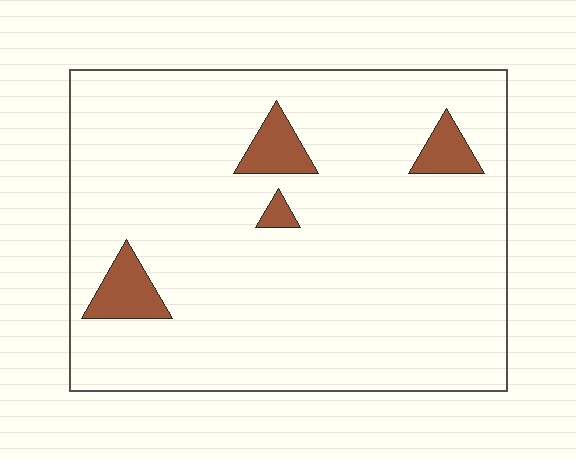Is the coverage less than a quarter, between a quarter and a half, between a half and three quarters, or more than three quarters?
Less than a quarter.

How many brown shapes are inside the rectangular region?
4.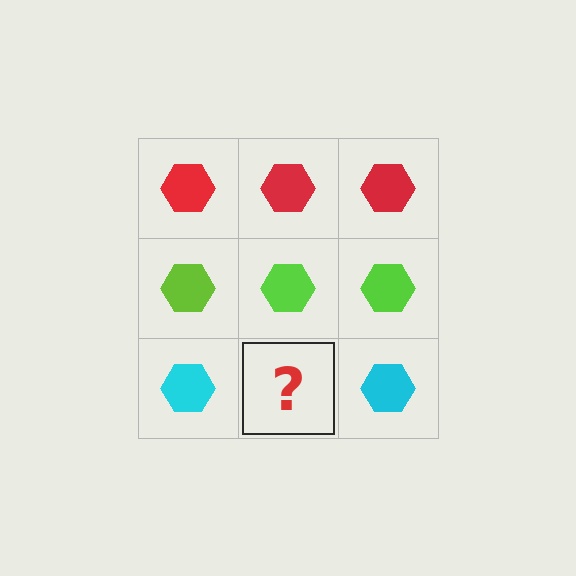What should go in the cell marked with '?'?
The missing cell should contain a cyan hexagon.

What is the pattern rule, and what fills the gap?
The rule is that each row has a consistent color. The gap should be filled with a cyan hexagon.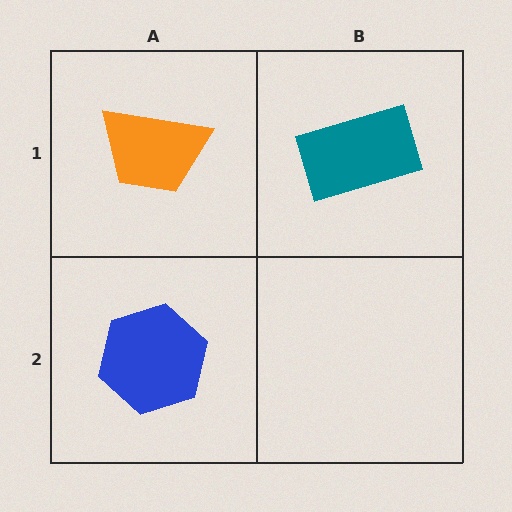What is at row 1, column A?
An orange trapezoid.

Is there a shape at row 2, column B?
No, that cell is empty.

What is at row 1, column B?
A teal rectangle.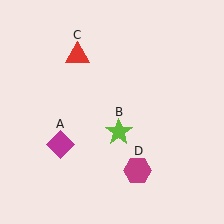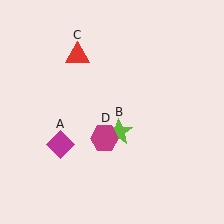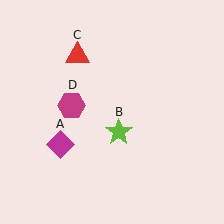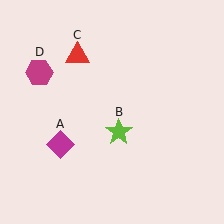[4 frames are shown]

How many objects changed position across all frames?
1 object changed position: magenta hexagon (object D).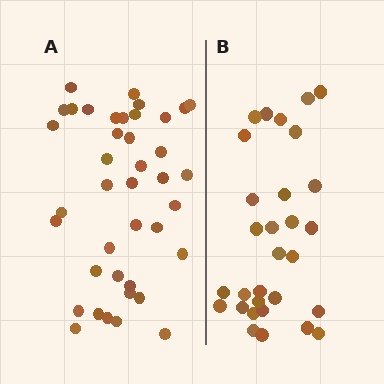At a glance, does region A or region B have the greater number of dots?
Region A (the left region) has more dots.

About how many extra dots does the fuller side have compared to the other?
Region A has roughly 10 or so more dots than region B.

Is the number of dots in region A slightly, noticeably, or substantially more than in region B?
Region A has noticeably more, but not dramatically so. The ratio is roughly 1.3 to 1.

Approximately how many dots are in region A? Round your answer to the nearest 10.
About 40 dots.